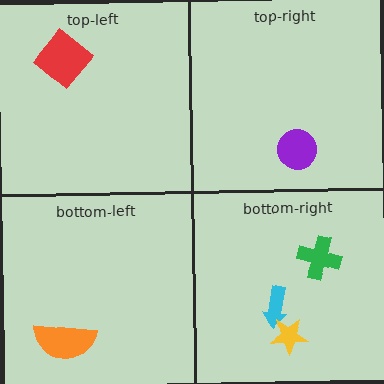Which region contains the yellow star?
The bottom-right region.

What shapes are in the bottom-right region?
The cyan arrow, the yellow star, the green cross.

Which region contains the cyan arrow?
The bottom-right region.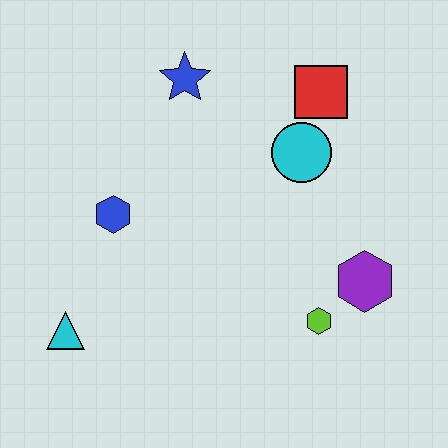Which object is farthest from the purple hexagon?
The cyan triangle is farthest from the purple hexagon.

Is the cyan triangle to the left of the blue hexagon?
Yes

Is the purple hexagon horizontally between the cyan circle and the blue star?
No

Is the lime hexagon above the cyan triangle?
Yes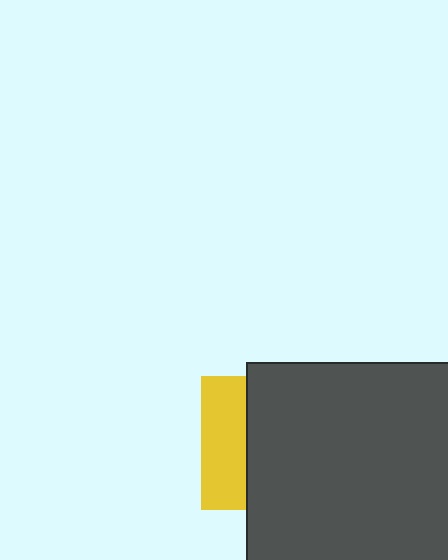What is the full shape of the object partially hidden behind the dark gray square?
The partially hidden object is a yellow square.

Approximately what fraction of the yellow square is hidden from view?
Roughly 67% of the yellow square is hidden behind the dark gray square.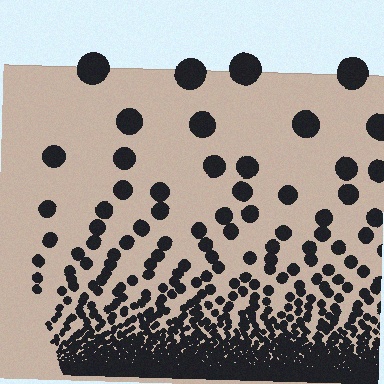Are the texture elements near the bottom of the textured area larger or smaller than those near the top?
Smaller. The gradient is inverted — elements near the bottom are smaller and denser.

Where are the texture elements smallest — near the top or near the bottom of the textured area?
Near the bottom.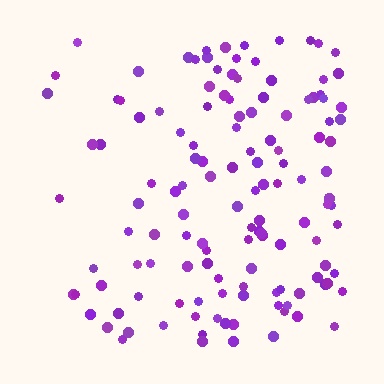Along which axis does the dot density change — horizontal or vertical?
Horizontal.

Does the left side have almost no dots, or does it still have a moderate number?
Still a moderate number, just noticeably fewer than the right.